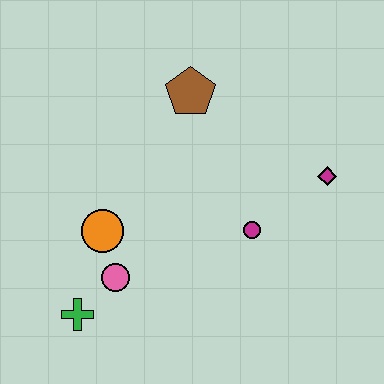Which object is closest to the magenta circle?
The magenta diamond is closest to the magenta circle.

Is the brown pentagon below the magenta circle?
No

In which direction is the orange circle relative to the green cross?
The orange circle is above the green cross.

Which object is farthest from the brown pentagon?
The green cross is farthest from the brown pentagon.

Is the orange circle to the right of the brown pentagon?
No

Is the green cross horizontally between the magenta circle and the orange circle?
No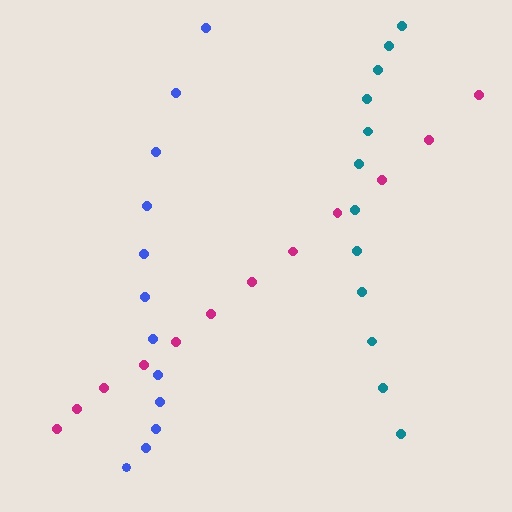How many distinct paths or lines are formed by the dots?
There are 3 distinct paths.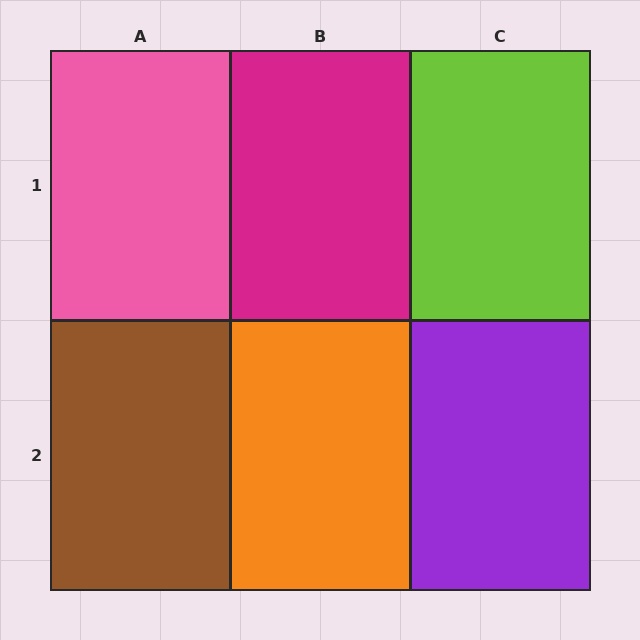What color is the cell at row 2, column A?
Brown.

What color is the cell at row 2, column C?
Purple.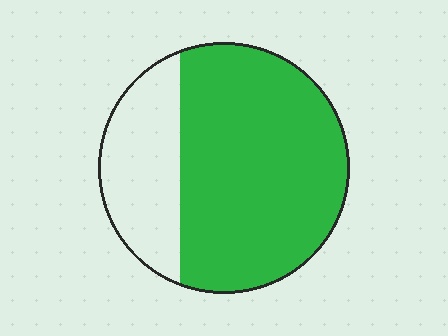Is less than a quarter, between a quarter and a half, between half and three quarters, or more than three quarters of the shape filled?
Between half and three quarters.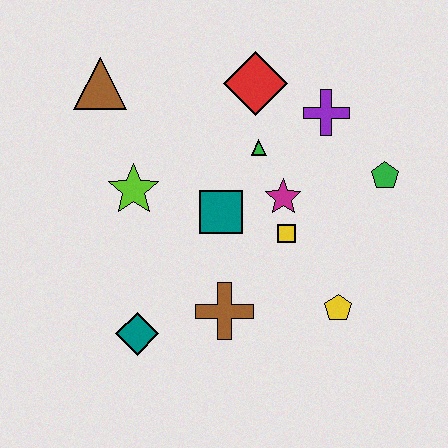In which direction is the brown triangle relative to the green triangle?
The brown triangle is to the left of the green triangle.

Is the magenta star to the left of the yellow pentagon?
Yes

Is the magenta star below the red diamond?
Yes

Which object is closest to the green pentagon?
The purple cross is closest to the green pentagon.